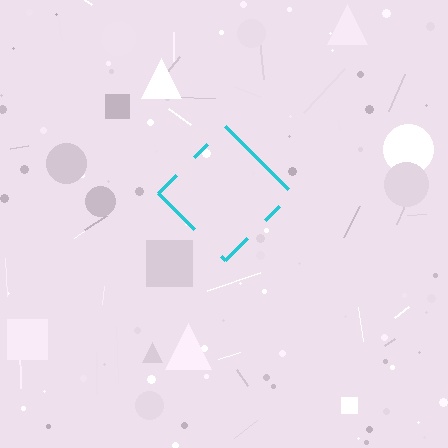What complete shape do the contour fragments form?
The contour fragments form a diamond.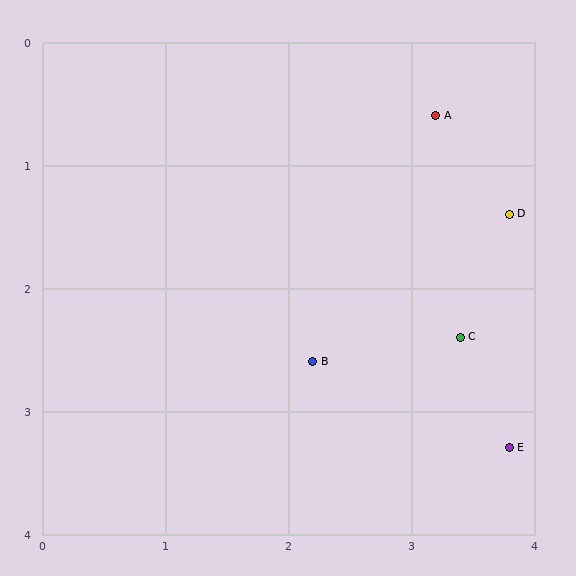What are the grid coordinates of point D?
Point D is at approximately (3.8, 1.4).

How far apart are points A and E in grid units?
Points A and E are about 2.8 grid units apart.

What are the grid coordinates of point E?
Point E is at approximately (3.8, 3.3).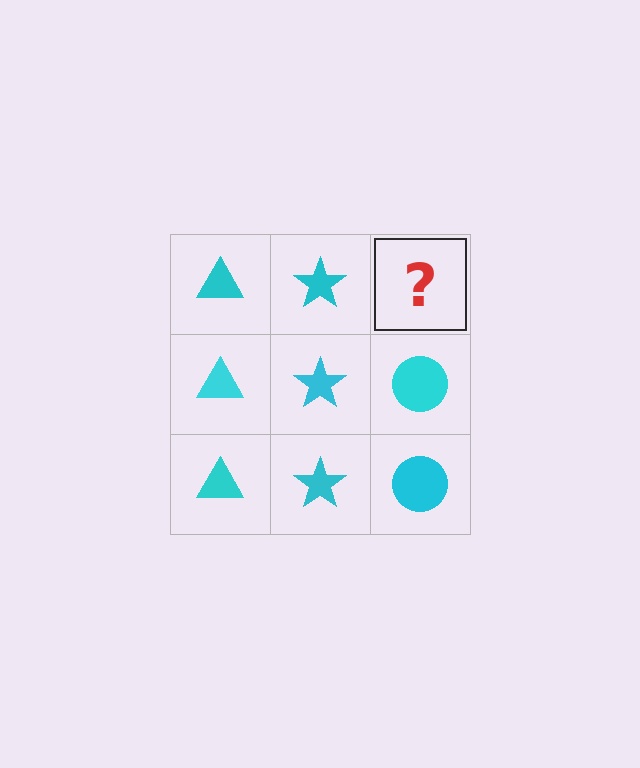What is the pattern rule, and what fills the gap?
The rule is that each column has a consistent shape. The gap should be filled with a cyan circle.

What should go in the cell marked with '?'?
The missing cell should contain a cyan circle.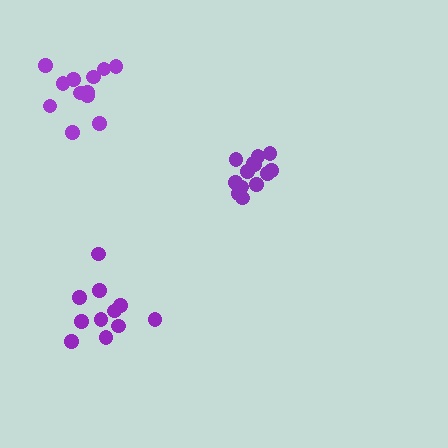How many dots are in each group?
Group 1: 13 dots, Group 2: 12 dots, Group 3: 12 dots (37 total).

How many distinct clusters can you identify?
There are 3 distinct clusters.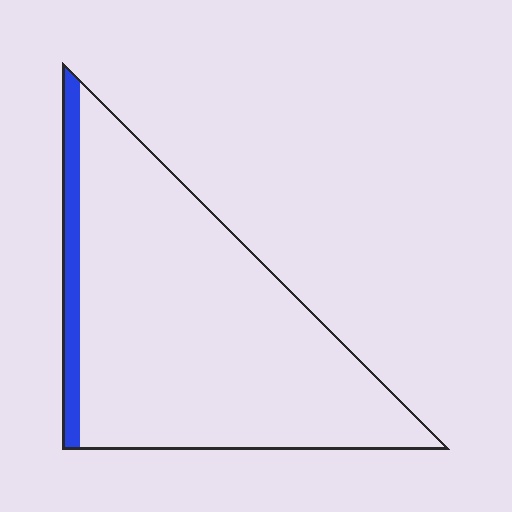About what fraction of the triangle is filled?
About one tenth (1/10).